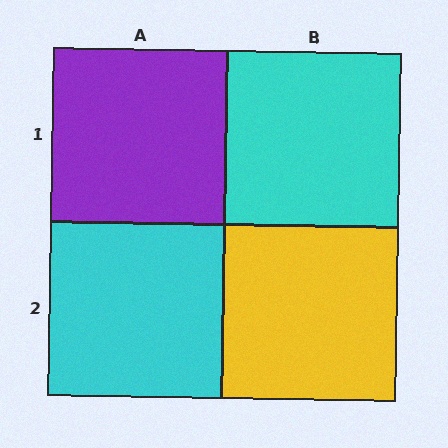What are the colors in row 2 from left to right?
Cyan, yellow.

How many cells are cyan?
2 cells are cyan.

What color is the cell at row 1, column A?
Purple.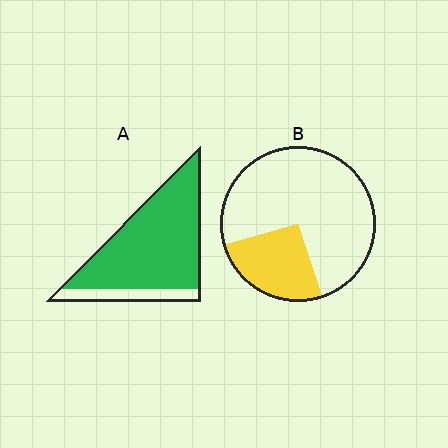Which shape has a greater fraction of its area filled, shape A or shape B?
Shape A.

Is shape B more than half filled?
No.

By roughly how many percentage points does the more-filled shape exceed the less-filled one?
By roughly 60 percentage points (A over B).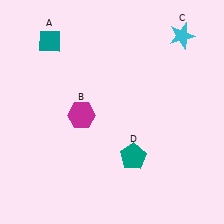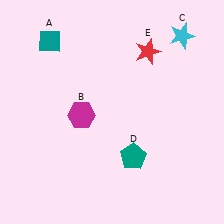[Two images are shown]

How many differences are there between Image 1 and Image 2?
There is 1 difference between the two images.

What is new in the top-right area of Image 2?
A red star (E) was added in the top-right area of Image 2.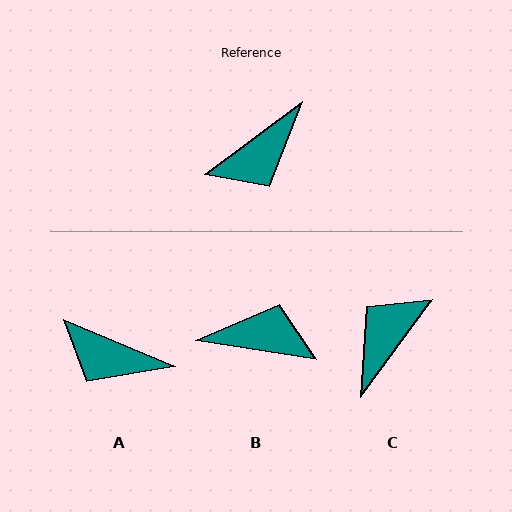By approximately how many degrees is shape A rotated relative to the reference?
Approximately 59 degrees clockwise.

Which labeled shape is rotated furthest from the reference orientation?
C, about 163 degrees away.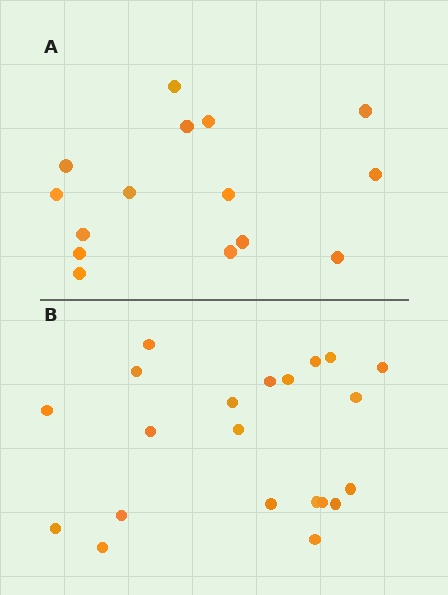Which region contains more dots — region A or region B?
Region B (the bottom region) has more dots.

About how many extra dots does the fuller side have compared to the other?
Region B has about 6 more dots than region A.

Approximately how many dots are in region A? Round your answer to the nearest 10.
About 20 dots. (The exact count is 15, which rounds to 20.)